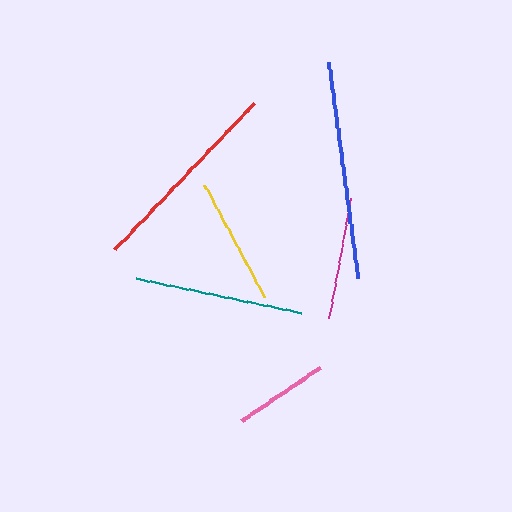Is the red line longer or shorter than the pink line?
The red line is longer than the pink line.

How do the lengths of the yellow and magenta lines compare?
The yellow and magenta lines are approximately the same length.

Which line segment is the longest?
The blue line is the longest at approximately 218 pixels.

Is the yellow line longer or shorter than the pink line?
The yellow line is longer than the pink line.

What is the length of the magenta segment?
The magenta segment is approximately 122 pixels long.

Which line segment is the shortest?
The pink line is the shortest at approximately 95 pixels.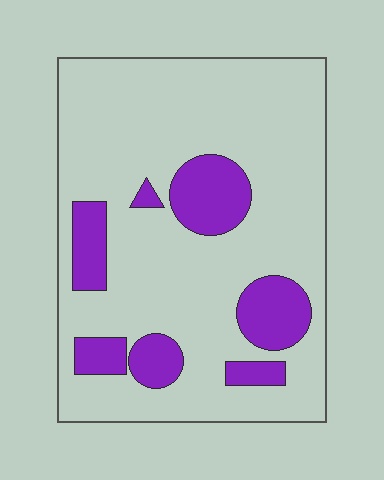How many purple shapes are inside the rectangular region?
7.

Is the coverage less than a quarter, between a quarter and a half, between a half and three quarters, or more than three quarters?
Less than a quarter.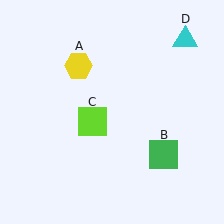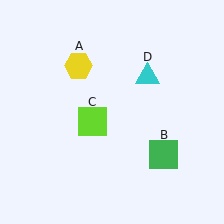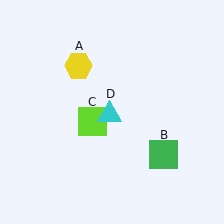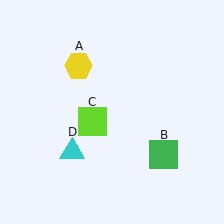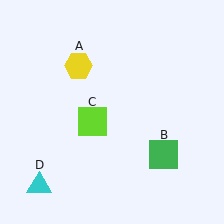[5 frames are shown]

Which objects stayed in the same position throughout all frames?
Yellow hexagon (object A) and green square (object B) and lime square (object C) remained stationary.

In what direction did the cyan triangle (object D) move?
The cyan triangle (object D) moved down and to the left.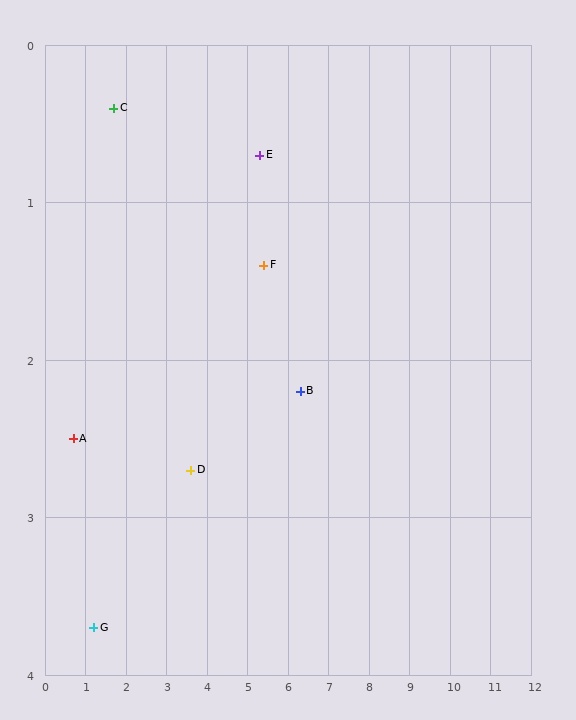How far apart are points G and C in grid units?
Points G and C are about 3.3 grid units apart.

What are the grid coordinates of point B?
Point B is at approximately (6.3, 2.2).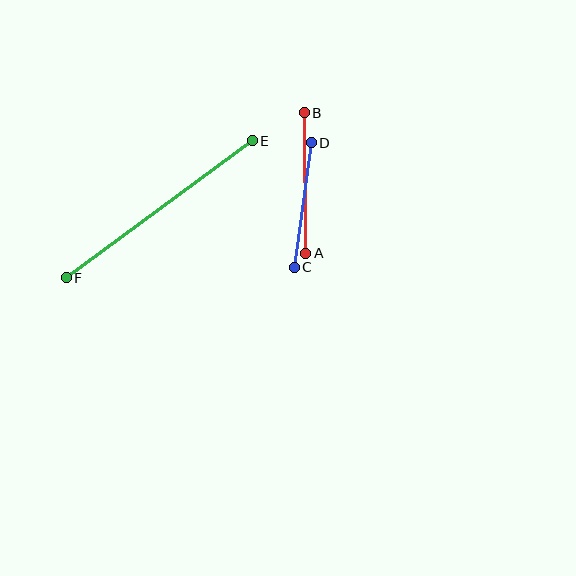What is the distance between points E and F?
The distance is approximately 231 pixels.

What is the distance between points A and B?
The distance is approximately 140 pixels.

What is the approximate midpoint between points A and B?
The midpoint is at approximately (305, 183) pixels.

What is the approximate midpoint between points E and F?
The midpoint is at approximately (159, 209) pixels.